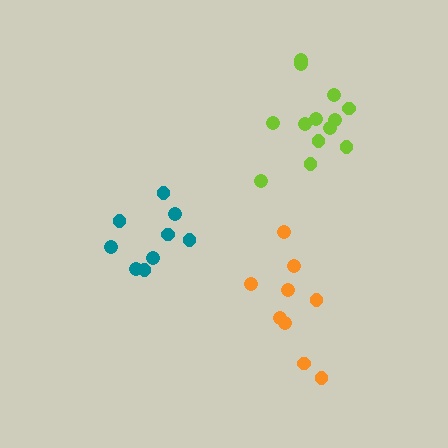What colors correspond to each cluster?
The clusters are colored: lime, teal, orange.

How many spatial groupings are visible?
There are 3 spatial groupings.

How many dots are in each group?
Group 1: 13 dots, Group 2: 9 dots, Group 3: 9 dots (31 total).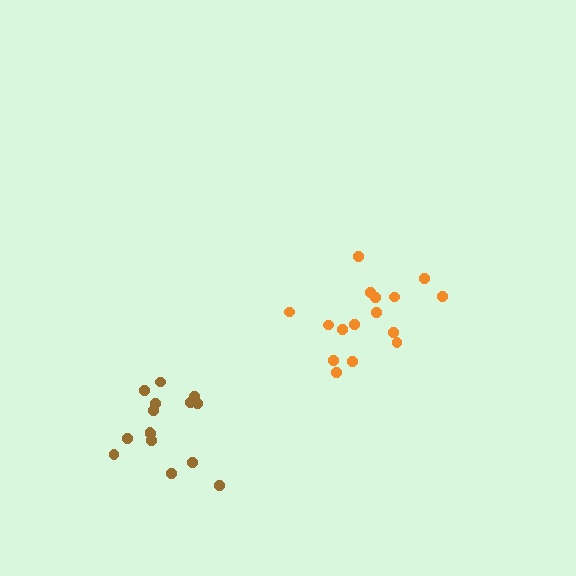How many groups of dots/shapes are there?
There are 2 groups.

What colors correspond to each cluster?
The clusters are colored: brown, orange.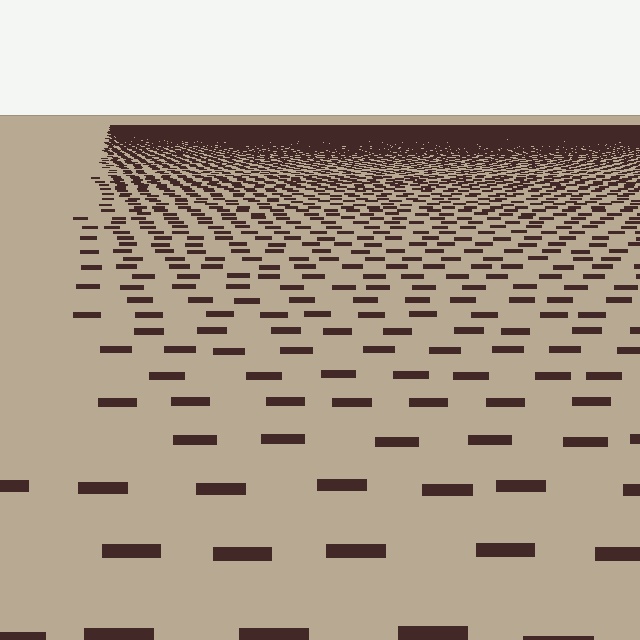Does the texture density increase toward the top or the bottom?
Density increases toward the top.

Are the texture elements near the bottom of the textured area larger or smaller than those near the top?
Larger. Near the bottom, elements are closer to the viewer and appear at a bigger on-screen size.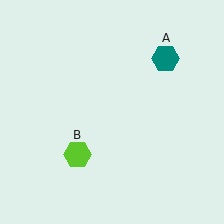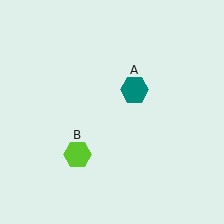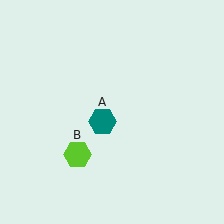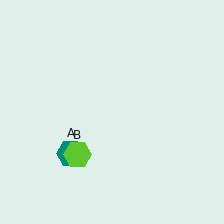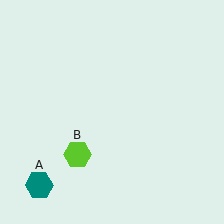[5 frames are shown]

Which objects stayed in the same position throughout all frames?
Lime hexagon (object B) remained stationary.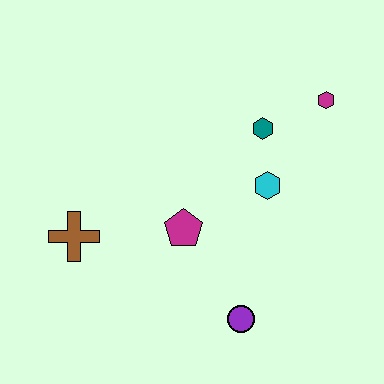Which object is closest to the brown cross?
The magenta pentagon is closest to the brown cross.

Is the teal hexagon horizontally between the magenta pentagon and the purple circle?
No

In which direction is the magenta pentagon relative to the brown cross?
The magenta pentagon is to the right of the brown cross.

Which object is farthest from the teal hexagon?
The brown cross is farthest from the teal hexagon.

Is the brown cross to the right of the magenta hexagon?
No